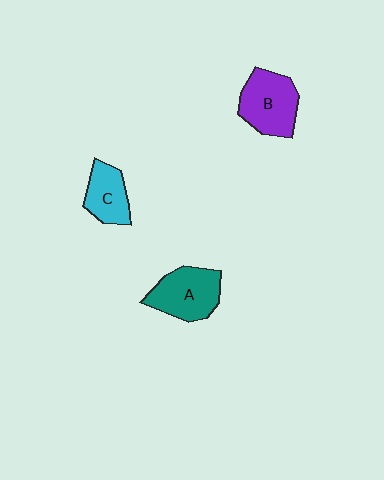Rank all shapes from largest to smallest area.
From largest to smallest: B (purple), A (teal), C (cyan).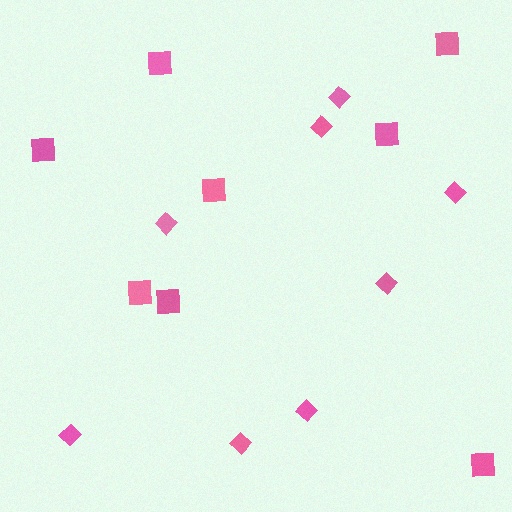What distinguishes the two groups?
There are 2 groups: one group of squares (8) and one group of diamonds (8).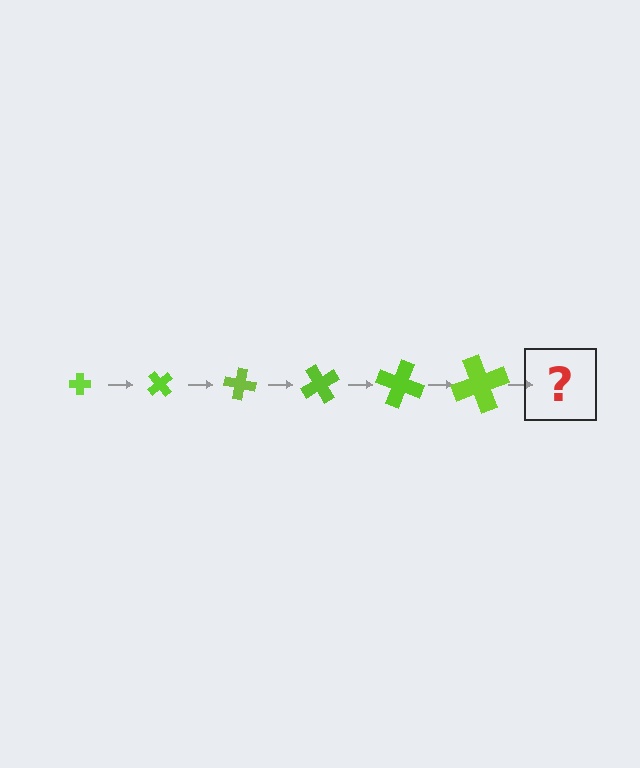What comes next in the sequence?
The next element should be a cross, larger than the previous one and rotated 300 degrees from the start.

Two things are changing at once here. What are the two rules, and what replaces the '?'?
The two rules are that the cross grows larger each step and it rotates 50 degrees each step. The '?' should be a cross, larger than the previous one and rotated 300 degrees from the start.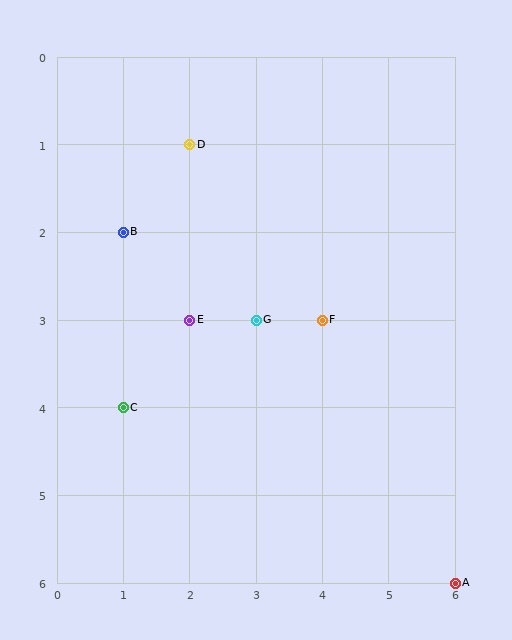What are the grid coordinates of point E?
Point E is at grid coordinates (2, 3).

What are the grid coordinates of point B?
Point B is at grid coordinates (1, 2).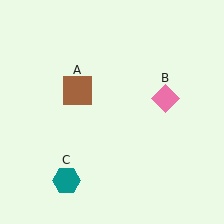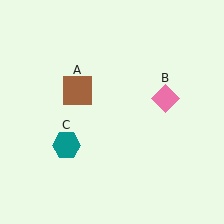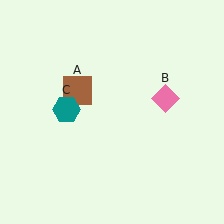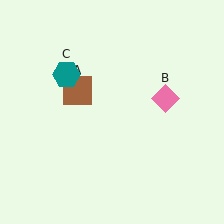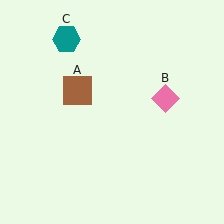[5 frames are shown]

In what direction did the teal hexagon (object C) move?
The teal hexagon (object C) moved up.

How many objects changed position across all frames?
1 object changed position: teal hexagon (object C).